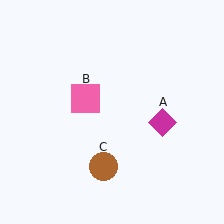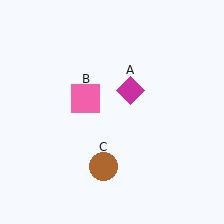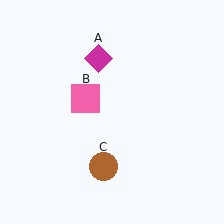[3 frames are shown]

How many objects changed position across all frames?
1 object changed position: magenta diamond (object A).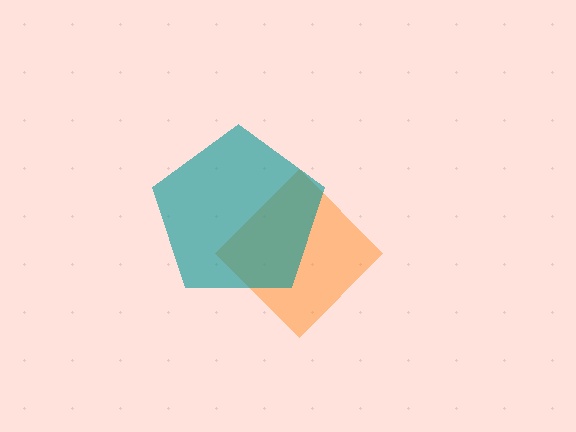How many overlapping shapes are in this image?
There are 2 overlapping shapes in the image.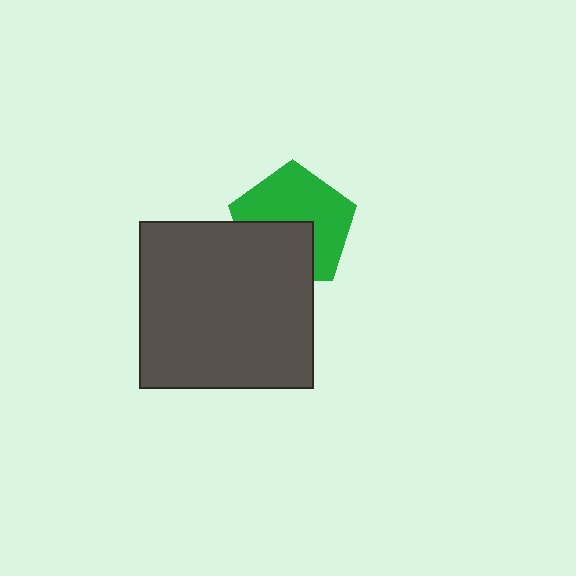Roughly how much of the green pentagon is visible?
About half of it is visible (roughly 61%).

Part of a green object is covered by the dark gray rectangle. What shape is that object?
It is a pentagon.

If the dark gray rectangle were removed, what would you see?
You would see the complete green pentagon.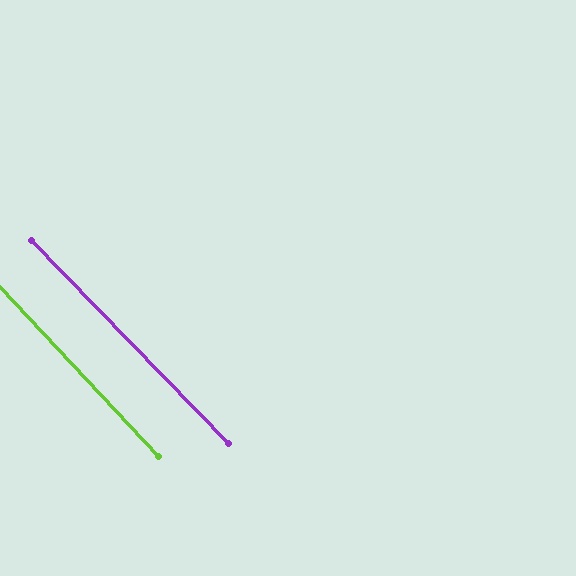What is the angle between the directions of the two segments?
Approximately 1 degree.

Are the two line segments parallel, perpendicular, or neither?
Parallel — their directions differ by only 0.6°.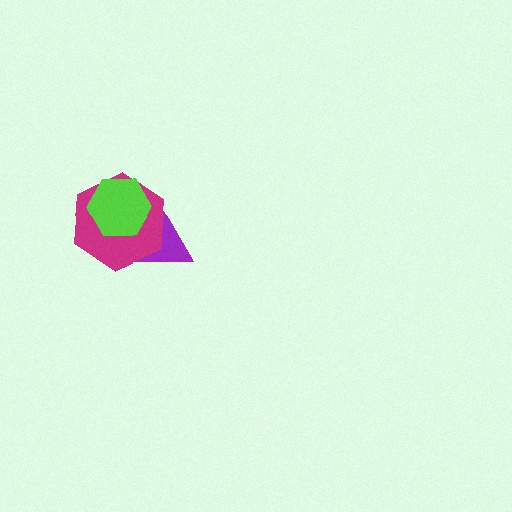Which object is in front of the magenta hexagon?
The lime hexagon is in front of the magenta hexagon.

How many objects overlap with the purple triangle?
2 objects overlap with the purple triangle.